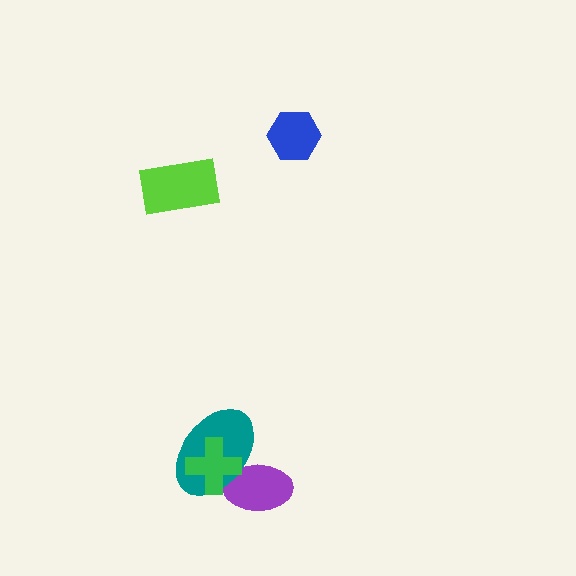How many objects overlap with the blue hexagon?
0 objects overlap with the blue hexagon.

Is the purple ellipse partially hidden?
Yes, it is partially covered by another shape.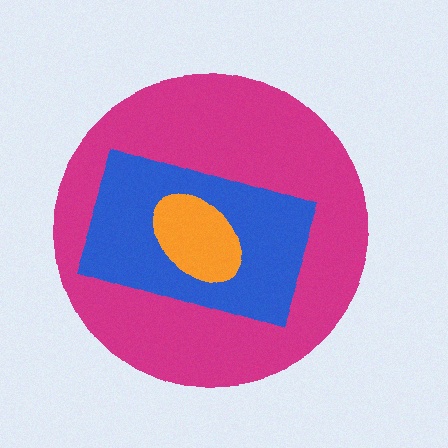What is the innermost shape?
The orange ellipse.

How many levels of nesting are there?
3.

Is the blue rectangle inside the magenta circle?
Yes.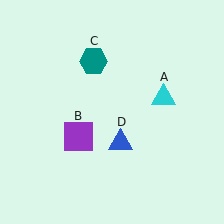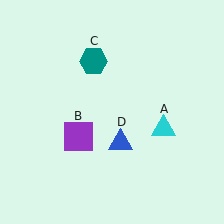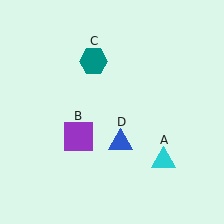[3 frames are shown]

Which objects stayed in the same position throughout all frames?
Purple square (object B) and teal hexagon (object C) and blue triangle (object D) remained stationary.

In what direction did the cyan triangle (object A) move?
The cyan triangle (object A) moved down.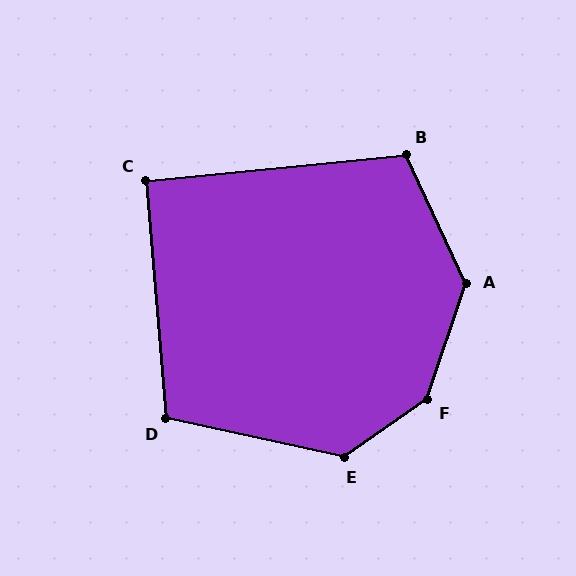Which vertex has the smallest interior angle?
C, at approximately 91 degrees.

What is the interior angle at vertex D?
Approximately 107 degrees (obtuse).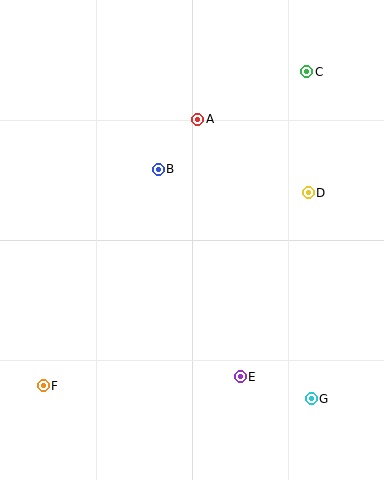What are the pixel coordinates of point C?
Point C is at (307, 72).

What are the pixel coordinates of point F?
Point F is at (43, 386).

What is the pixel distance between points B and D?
The distance between B and D is 152 pixels.